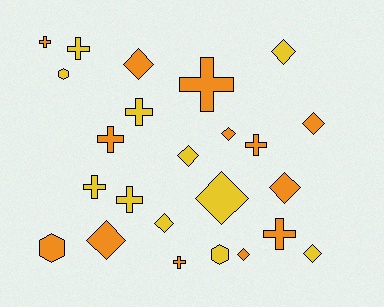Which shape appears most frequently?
Diamond, with 11 objects.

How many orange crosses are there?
There are 6 orange crosses.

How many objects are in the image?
There are 24 objects.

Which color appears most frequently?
Orange, with 13 objects.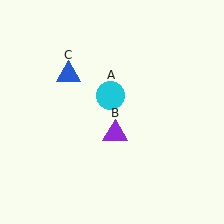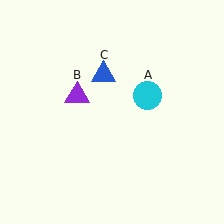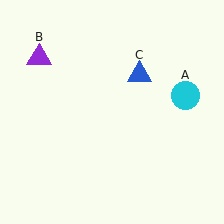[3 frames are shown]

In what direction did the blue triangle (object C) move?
The blue triangle (object C) moved right.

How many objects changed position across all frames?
3 objects changed position: cyan circle (object A), purple triangle (object B), blue triangle (object C).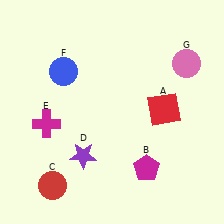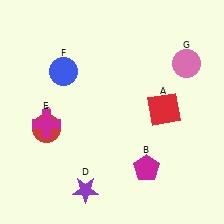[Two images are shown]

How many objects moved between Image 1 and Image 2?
2 objects moved between the two images.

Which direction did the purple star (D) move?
The purple star (D) moved down.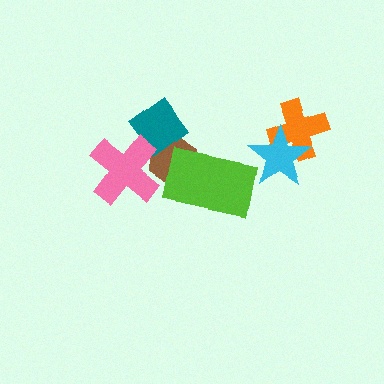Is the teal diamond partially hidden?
Yes, it is partially covered by another shape.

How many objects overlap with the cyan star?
1 object overlaps with the cyan star.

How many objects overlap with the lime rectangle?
1 object overlaps with the lime rectangle.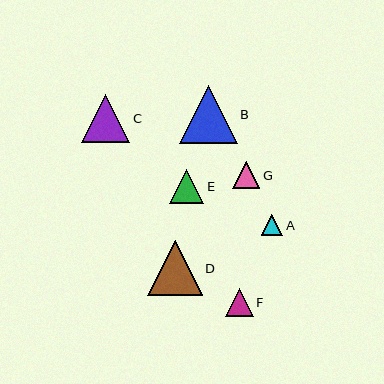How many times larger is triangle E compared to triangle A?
Triangle E is approximately 1.6 times the size of triangle A.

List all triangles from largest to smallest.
From largest to smallest: B, D, C, E, F, G, A.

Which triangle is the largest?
Triangle B is the largest with a size of approximately 58 pixels.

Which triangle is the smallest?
Triangle A is the smallest with a size of approximately 22 pixels.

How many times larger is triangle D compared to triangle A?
Triangle D is approximately 2.5 times the size of triangle A.